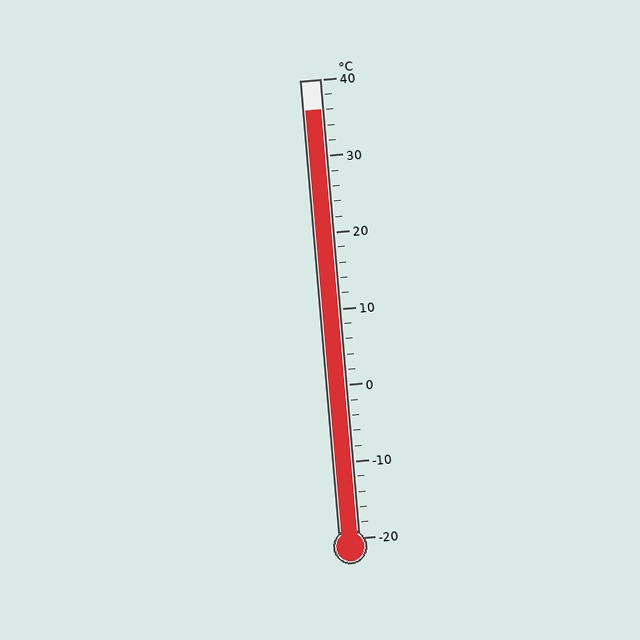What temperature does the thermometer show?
The thermometer shows approximately 36°C.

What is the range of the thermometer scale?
The thermometer scale ranges from -20°C to 40°C.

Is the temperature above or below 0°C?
The temperature is above 0°C.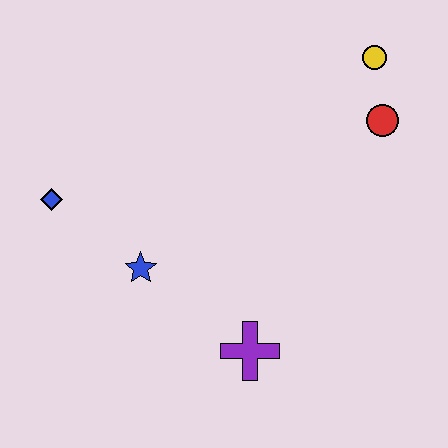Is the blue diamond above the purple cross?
Yes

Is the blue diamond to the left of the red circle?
Yes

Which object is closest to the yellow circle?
The red circle is closest to the yellow circle.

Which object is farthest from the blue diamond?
The yellow circle is farthest from the blue diamond.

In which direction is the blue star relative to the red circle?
The blue star is to the left of the red circle.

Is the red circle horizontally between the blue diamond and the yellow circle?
No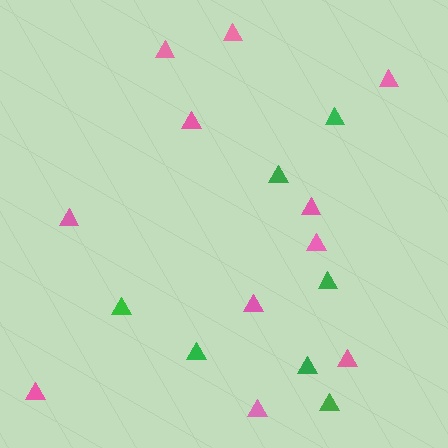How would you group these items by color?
There are 2 groups: one group of green triangles (7) and one group of pink triangles (11).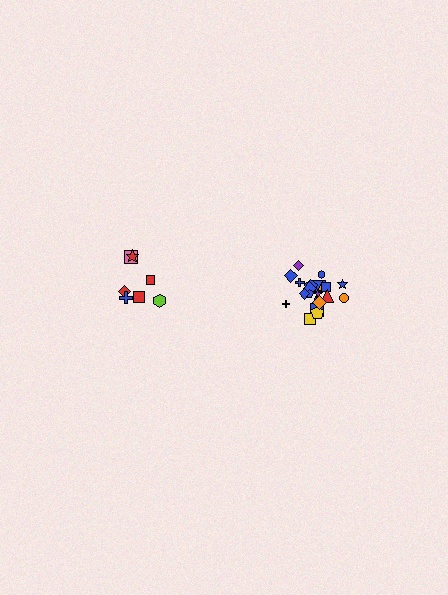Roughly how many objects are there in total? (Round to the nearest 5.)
Roughly 30 objects in total.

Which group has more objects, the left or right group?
The right group.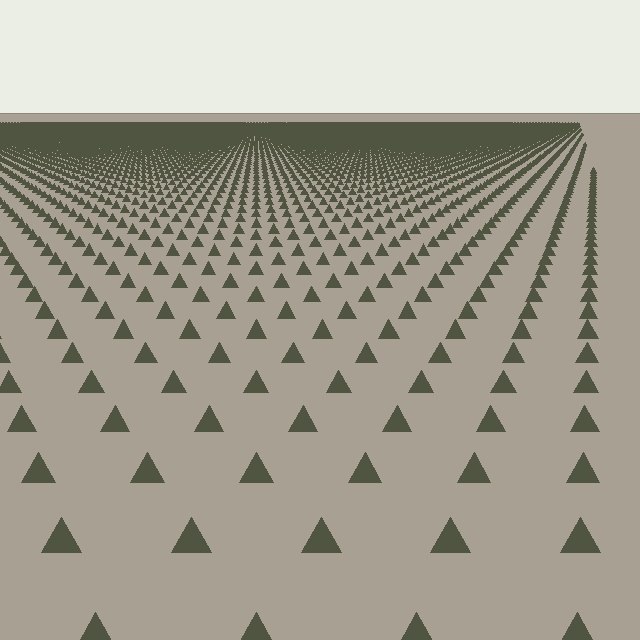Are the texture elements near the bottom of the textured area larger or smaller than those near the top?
Larger. Near the bottom, elements are closer to the viewer and appear at a bigger on-screen size.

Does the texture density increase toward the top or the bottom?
Density increases toward the top.